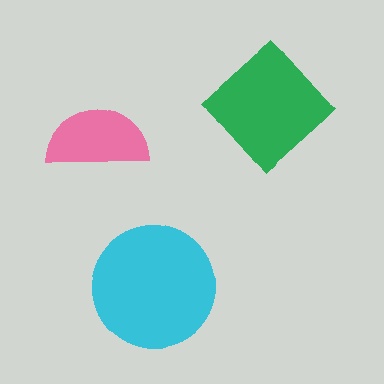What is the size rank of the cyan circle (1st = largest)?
1st.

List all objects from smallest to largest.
The pink semicircle, the green diamond, the cyan circle.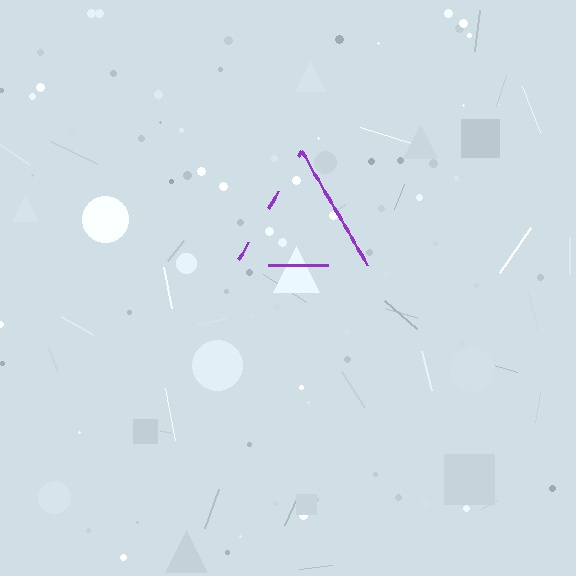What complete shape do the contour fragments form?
The contour fragments form a triangle.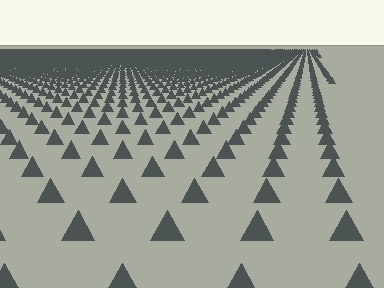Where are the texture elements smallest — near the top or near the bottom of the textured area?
Near the top.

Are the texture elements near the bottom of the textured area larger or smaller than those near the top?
Larger. Near the bottom, elements are closer to the viewer and appear at a bigger on-screen size.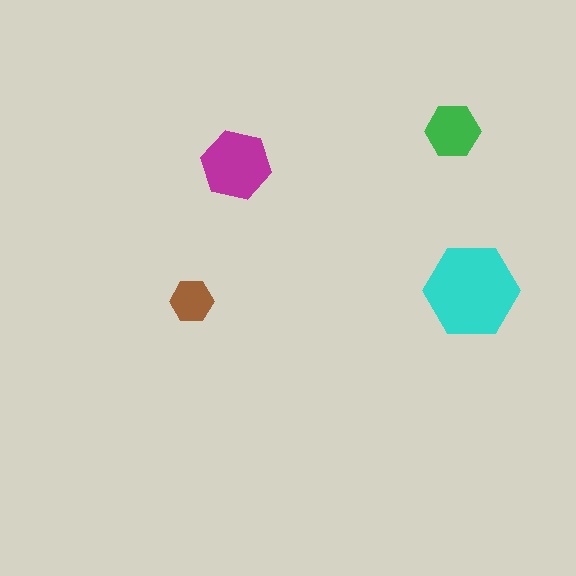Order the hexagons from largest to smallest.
the cyan one, the magenta one, the green one, the brown one.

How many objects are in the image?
There are 4 objects in the image.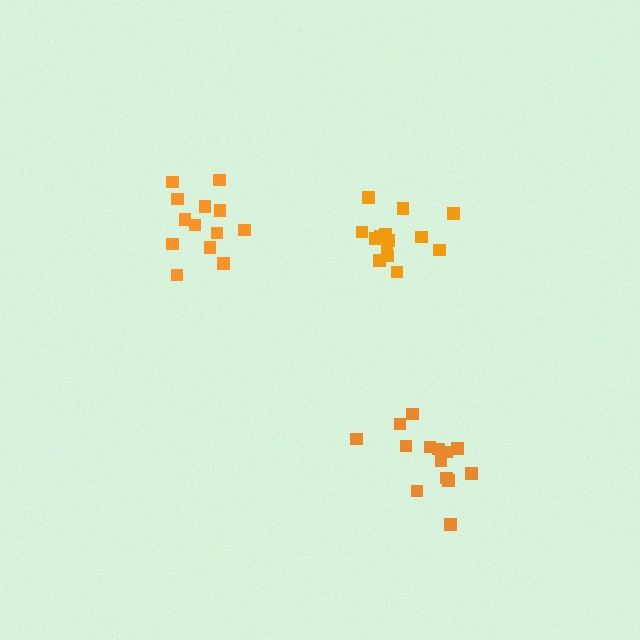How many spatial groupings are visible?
There are 3 spatial groupings.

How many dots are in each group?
Group 1: 14 dots, Group 2: 13 dots, Group 3: 14 dots (41 total).